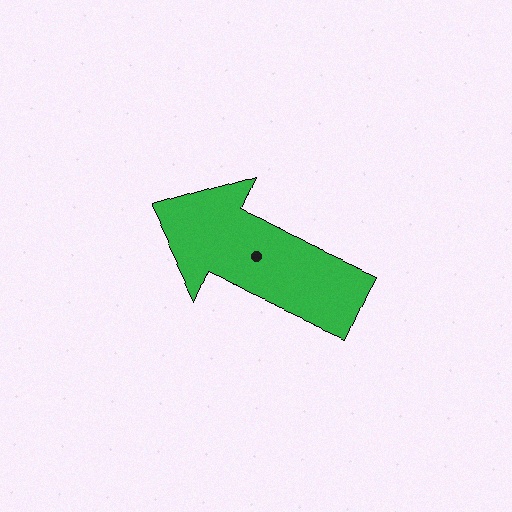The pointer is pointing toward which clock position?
Roughly 10 o'clock.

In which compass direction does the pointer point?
Northwest.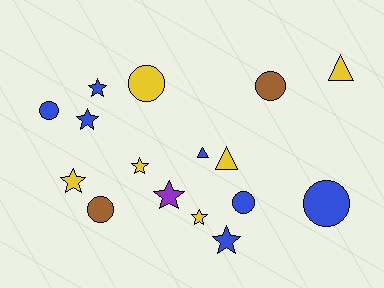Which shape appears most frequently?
Star, with 7 objects.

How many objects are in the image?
There are 16 objects.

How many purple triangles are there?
There are no purple triangles.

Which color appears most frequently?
Blue, with 7 objects.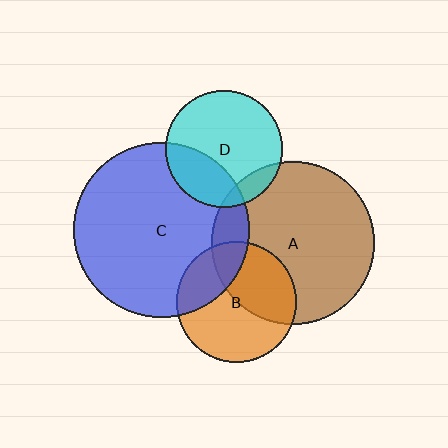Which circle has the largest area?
Circle C (blue).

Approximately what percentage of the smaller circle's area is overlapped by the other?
Approximately 15%.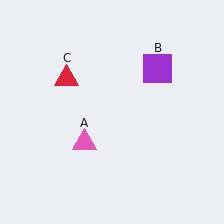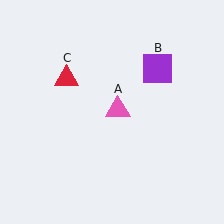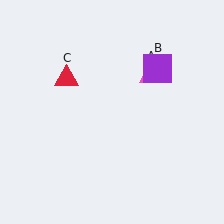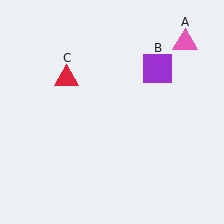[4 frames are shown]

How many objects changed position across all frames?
1 object changed position: pink triangle (object A).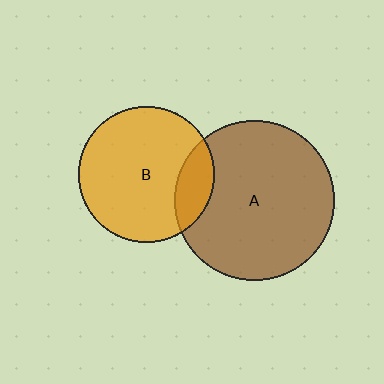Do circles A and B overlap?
Yes.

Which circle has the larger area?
Circle A (brown).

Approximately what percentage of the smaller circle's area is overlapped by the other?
Approximately 15%.